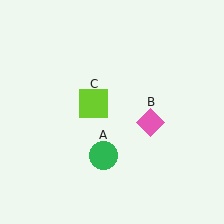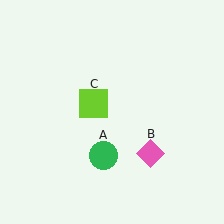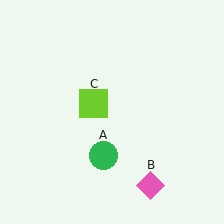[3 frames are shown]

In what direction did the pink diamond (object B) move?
The pink diamond (object B) moved down.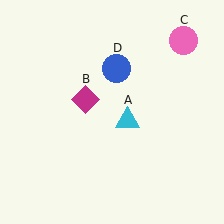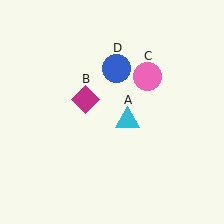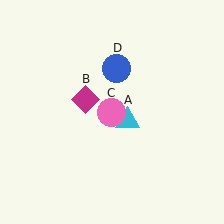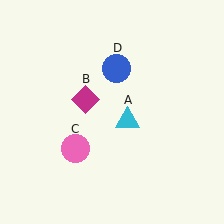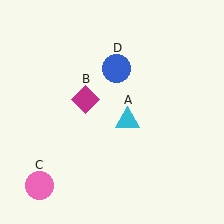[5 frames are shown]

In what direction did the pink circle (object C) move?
The pink circle (object C) moved down and to the left.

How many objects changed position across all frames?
1 object changed position: pink circle (object C).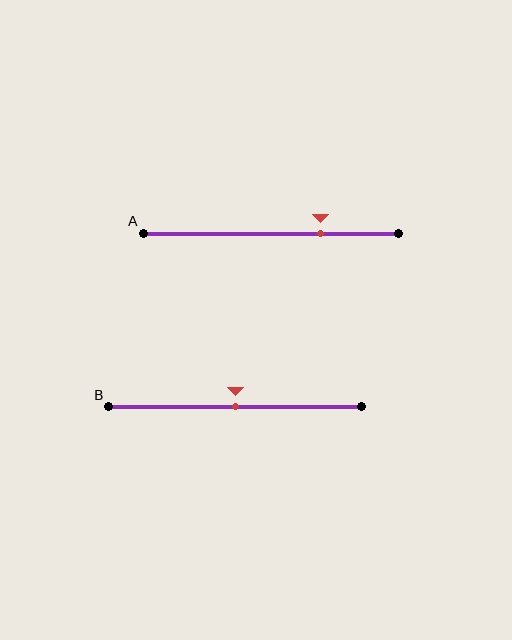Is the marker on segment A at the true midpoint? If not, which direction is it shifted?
No, the marker on segment A is shifted to the right by about 20% of the segment length.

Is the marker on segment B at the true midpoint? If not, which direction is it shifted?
Yes, the marker on segment B is at the true midpoint.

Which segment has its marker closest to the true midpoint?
Segment B has its marker closest to the true midpoint.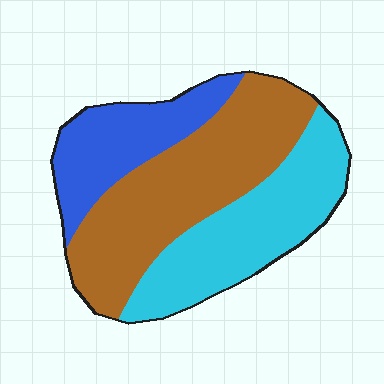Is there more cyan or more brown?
Brown.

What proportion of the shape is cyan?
Cyan takes up between a quarter and a half of the shape.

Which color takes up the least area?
Blue, at roughly 20%.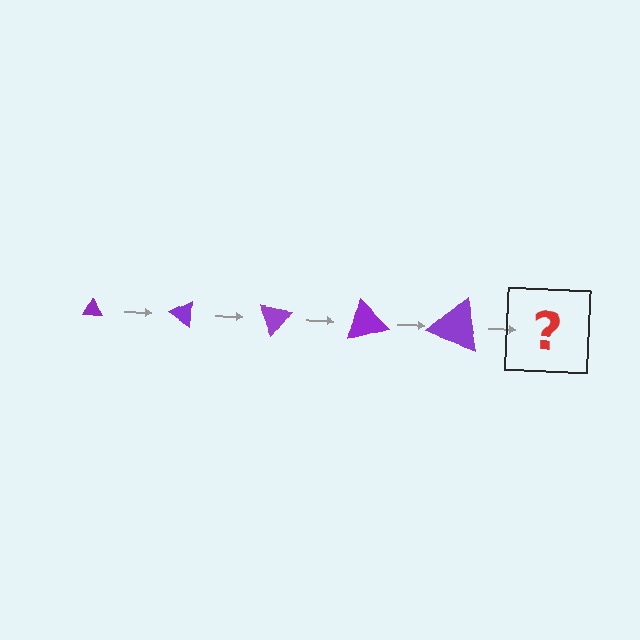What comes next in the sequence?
The next element should be a triangle, larger than the previous one and rotated 175 degrees from the start.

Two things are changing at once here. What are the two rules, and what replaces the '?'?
The two rules are that the triangle grows larger each step and it rotates 35 degrees each step. The '?' should be a triangle, larger than the previous one and rotated 175 degrees from the start.